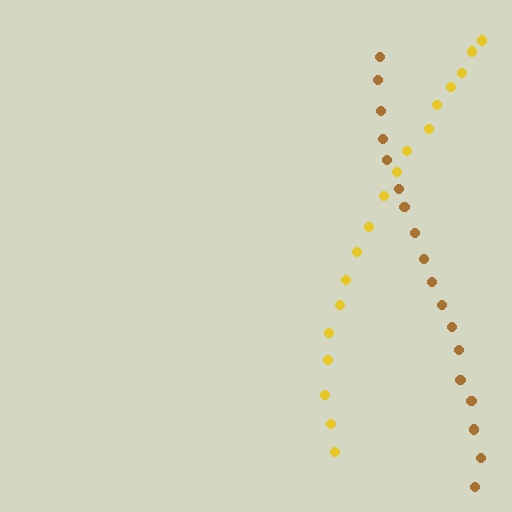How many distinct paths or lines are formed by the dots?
There are 2 distinct paths.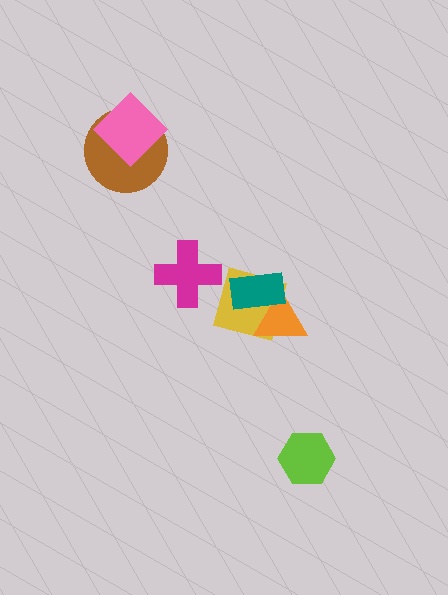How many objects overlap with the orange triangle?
2 objects overlap with the orange triangle.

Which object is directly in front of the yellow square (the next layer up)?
The orange triangle is directly in front of the yellow square.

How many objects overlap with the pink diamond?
1 object overlaps with the pink diamond.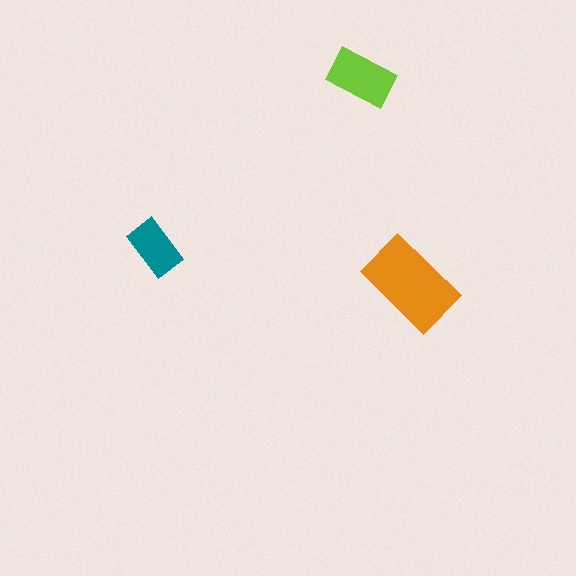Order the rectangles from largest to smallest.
the orange one, the lime one, the teal one.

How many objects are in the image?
There are 3 objects in the image.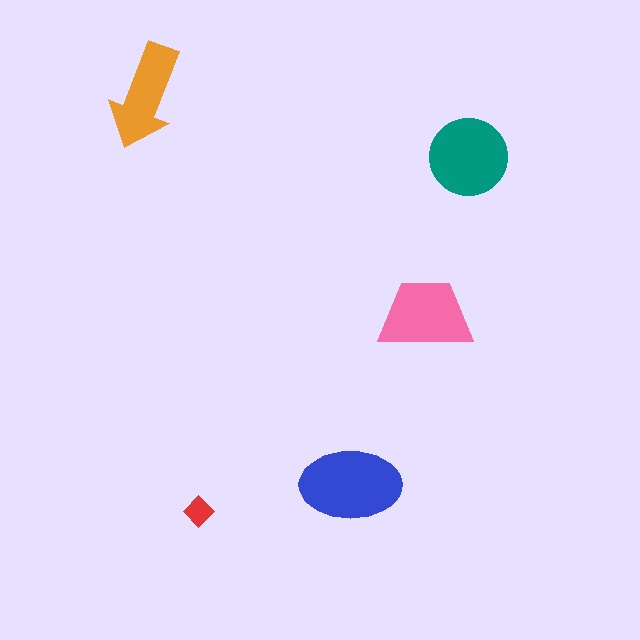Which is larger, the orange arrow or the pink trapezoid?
The pink trapezoid.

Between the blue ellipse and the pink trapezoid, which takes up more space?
The blue ellipse.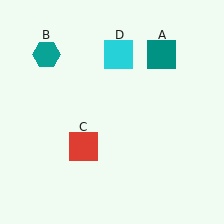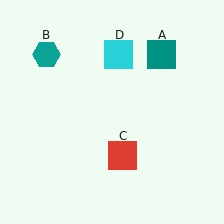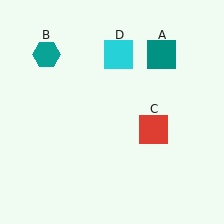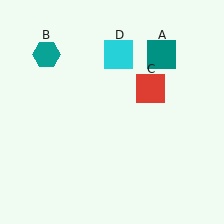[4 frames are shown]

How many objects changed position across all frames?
1 object changed position: red square (object C).